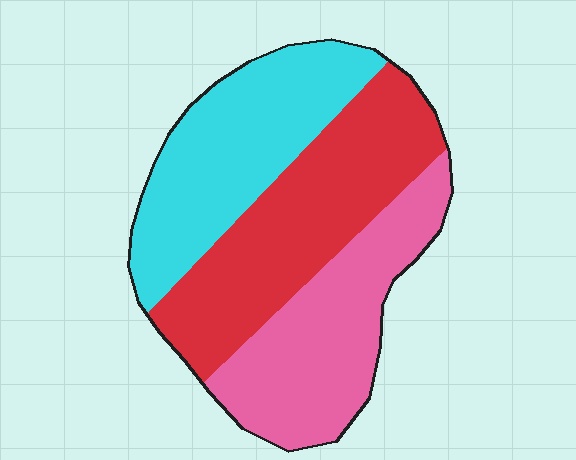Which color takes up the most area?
Red, at roughly 35%.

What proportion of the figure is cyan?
Cyan covers roughly 30% of the figure.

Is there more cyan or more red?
Red.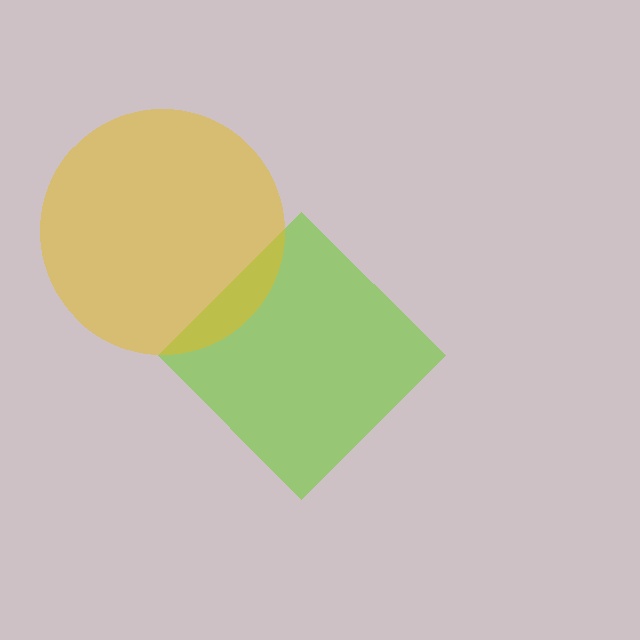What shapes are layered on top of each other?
The layered shapes are: a lime diamond, a yellow circle.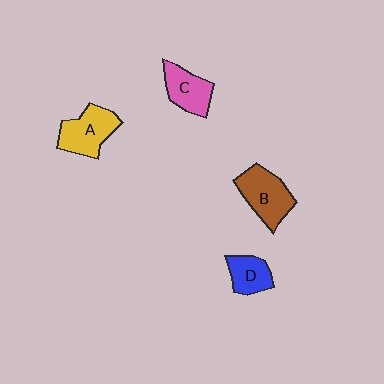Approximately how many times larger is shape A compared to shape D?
Approximately 1.5 times.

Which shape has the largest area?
Shape B (brown).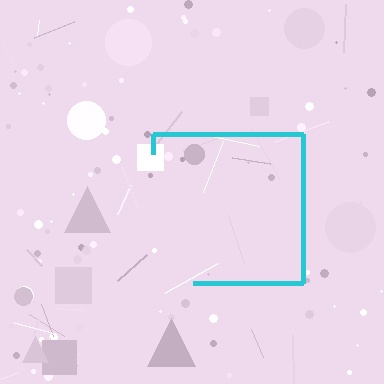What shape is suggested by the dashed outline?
The dashed outline suggests a square.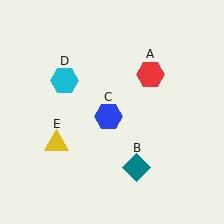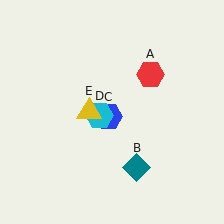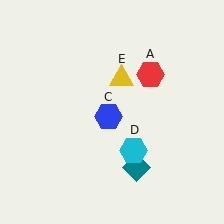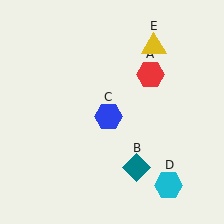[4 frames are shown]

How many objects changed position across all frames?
2 objects changed position: cyan hexagon (object D), yellow triangle (object E).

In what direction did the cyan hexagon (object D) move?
The cyan hexagon (object D) moved down and to the right.